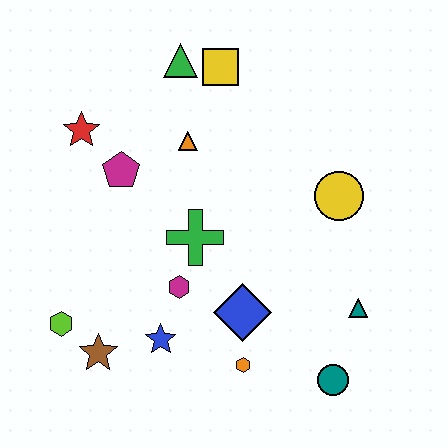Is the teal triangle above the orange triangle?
No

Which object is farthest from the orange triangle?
The teal circle is farthest from the orange triangle.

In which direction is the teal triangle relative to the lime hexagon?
The teal triangle is to the right of the lime hexagon.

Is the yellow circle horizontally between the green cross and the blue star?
No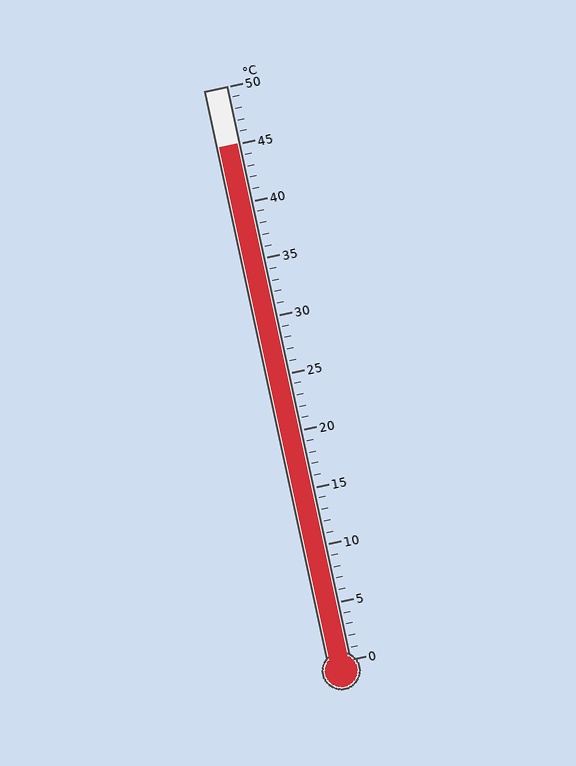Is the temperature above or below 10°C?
The temperature is above 10°C.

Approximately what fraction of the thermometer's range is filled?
The thermometer is filled to approximately 90% of its range.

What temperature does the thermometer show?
The thermometer shows approximately 45°C.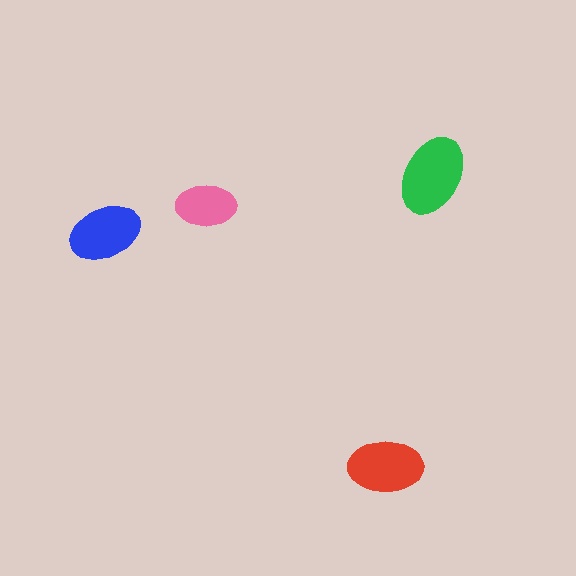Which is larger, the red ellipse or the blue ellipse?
The red one.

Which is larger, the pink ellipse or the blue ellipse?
The blue one.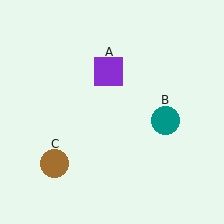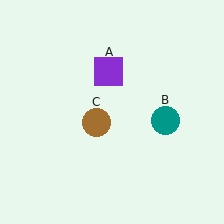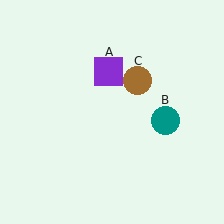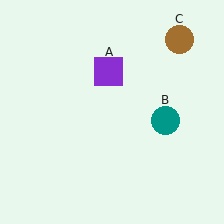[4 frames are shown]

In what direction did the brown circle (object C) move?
The brown circle (object C) moved up and to the right.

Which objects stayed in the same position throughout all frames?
Purple square (object A) and teal circle (object B) remained stationary.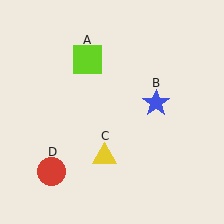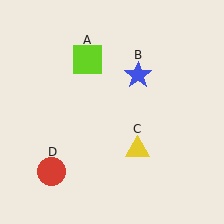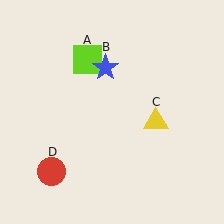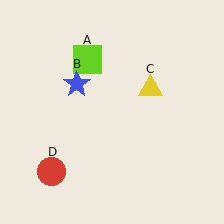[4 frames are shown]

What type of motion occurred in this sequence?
The blue star (object B), yellow triangle (object C) rotated counterclockwise around the center of the scene.